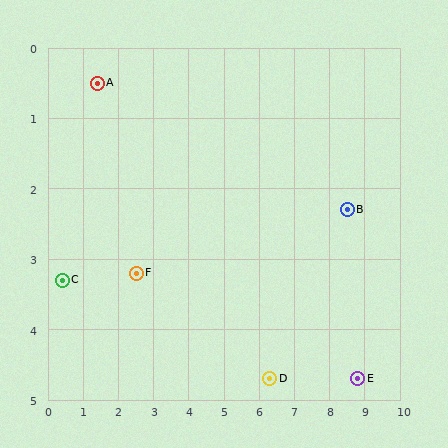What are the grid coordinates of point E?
Point E is at approximately (8.8, 4.7).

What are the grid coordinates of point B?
Point B is at approximately (8.5, 2.3).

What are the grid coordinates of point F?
Point F is at approximately (2.5, 3.2).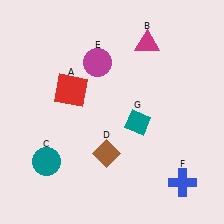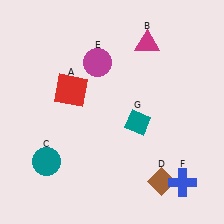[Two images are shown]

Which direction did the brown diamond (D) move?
The brown diamond (D) moved right.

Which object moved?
The brown diamond (D) moved right.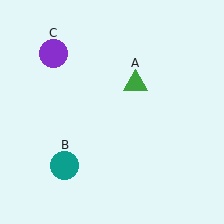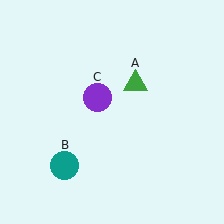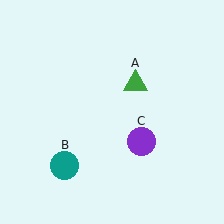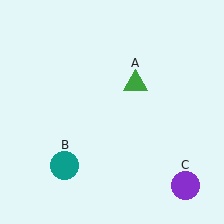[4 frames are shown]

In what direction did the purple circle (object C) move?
The purple circle (object C) moved down and to the right.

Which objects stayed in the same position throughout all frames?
Green triangle (object A) and teal circle (object B) remained stationary.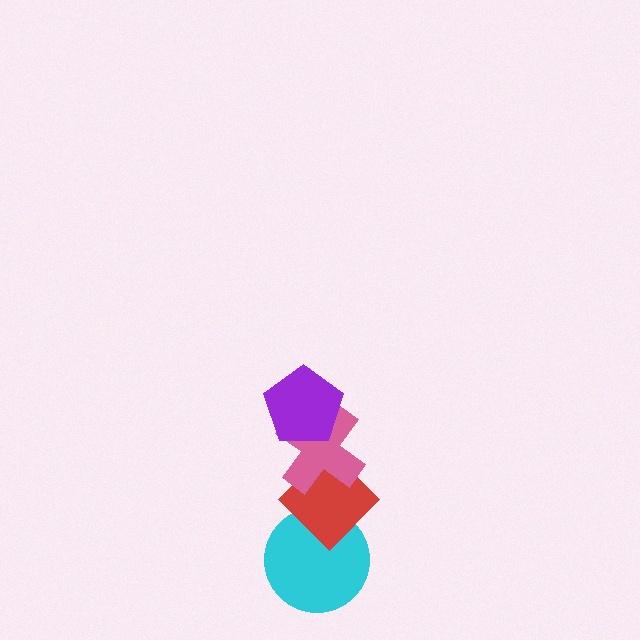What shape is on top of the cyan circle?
The red diamond is on top of the cyan circle.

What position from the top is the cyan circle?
The cyan circle is 4th from the top.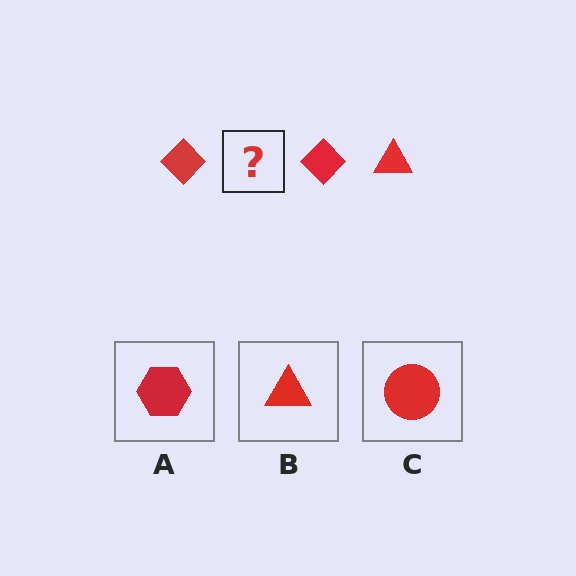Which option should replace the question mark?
Option B.